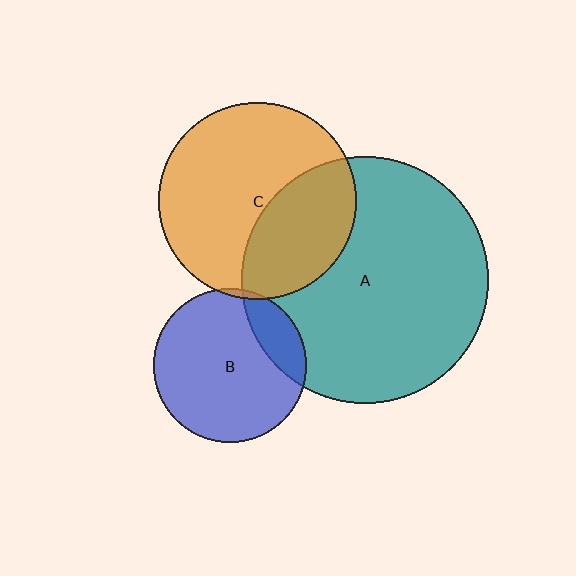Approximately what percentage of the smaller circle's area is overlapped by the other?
Approximately 5%.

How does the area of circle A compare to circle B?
Approximately 2.6 times.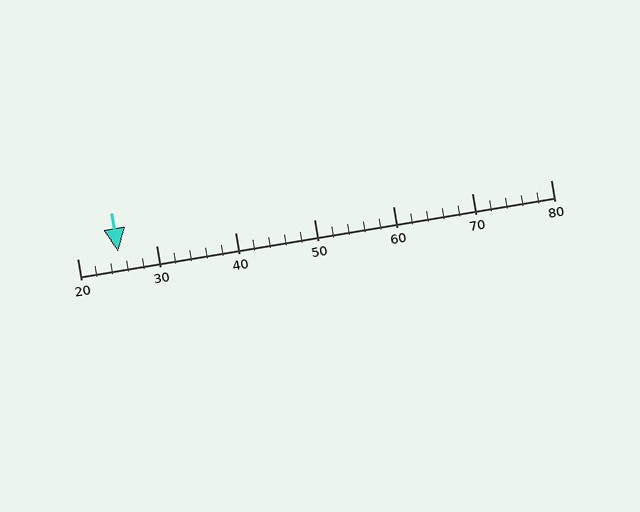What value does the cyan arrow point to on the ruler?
The cyan arrow points to approximately 25.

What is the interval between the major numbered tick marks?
The major tick marks are spaced 10 units apart.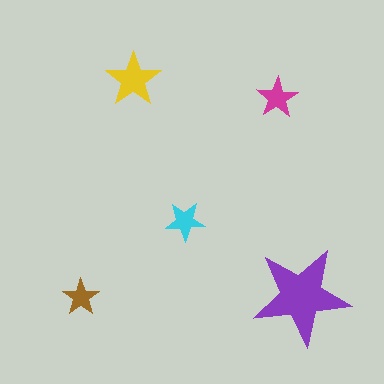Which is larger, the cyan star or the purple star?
The purple one.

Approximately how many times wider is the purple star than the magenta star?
About 2.5 times wider.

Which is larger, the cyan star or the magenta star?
The magenta one.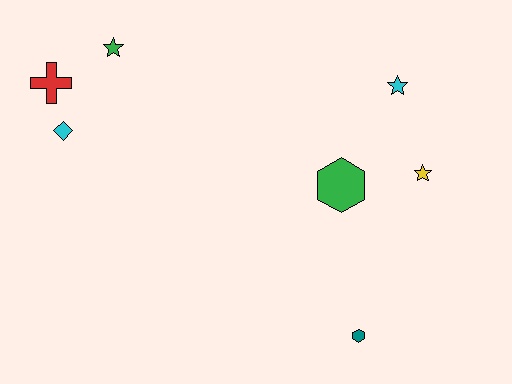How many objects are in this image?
There are 7 objects.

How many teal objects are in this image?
There is 1 teal object.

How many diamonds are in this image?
There is 1 diamond.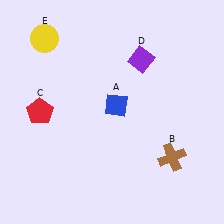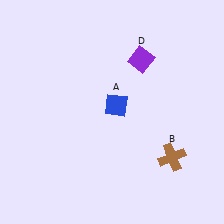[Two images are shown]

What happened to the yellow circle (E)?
The yellow circle (E) was removed in Image 2. It was in the top-left area of Image 1.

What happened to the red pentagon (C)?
The red pentagon (C) was removed in Image 2. It was in the top-left area of Image 1.